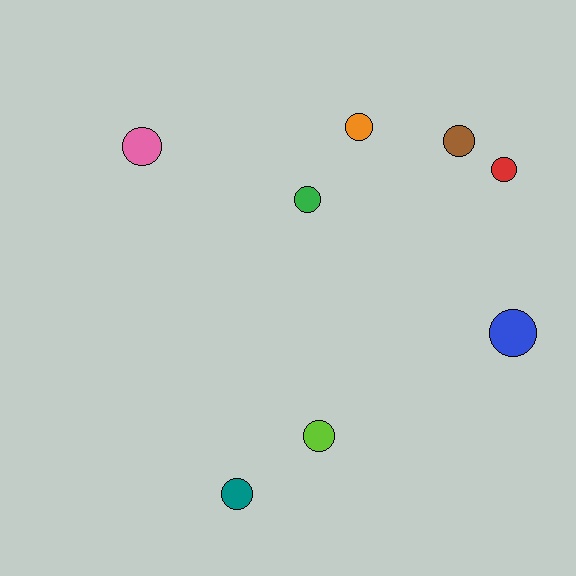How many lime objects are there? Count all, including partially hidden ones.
There is 1 lime object.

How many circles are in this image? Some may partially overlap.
There are 8 circles.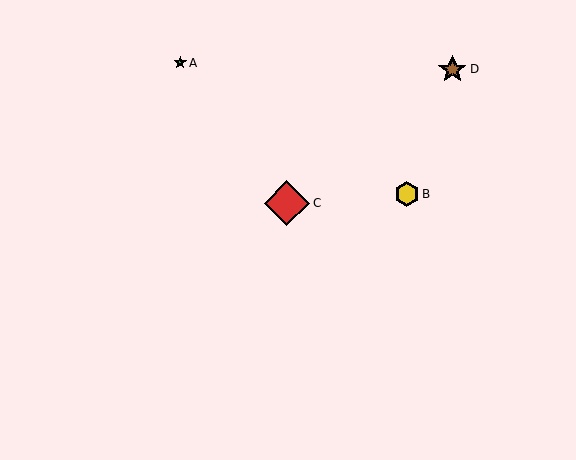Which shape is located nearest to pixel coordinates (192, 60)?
The green star (labeled A) at (180, 63) is nearest to that location.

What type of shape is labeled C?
Shape C is a red diamond.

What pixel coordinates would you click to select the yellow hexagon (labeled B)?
Click at (407, 194) to select the yellow hexagon B.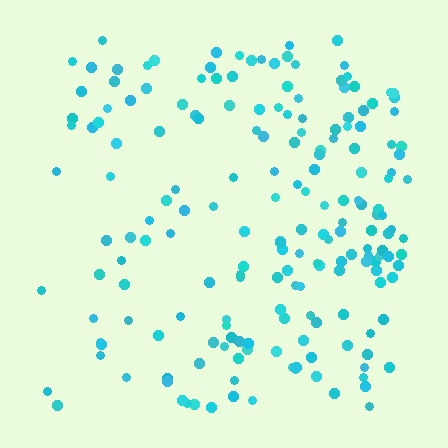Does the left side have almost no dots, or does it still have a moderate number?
Still a moderate number, just noticeably fewer than the right.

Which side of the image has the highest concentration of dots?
The right.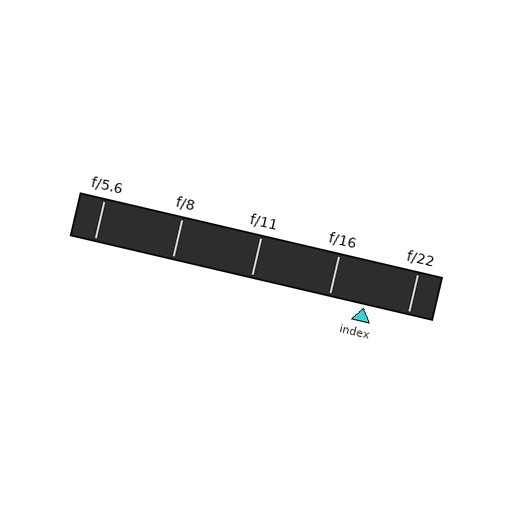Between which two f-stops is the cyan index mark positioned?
The index mark is between f/16 and f/22.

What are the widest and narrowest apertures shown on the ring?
The widest aperture shown is f/5.6 and the narrowest is f/22.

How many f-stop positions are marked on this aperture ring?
There are 5 f-stop positions marked.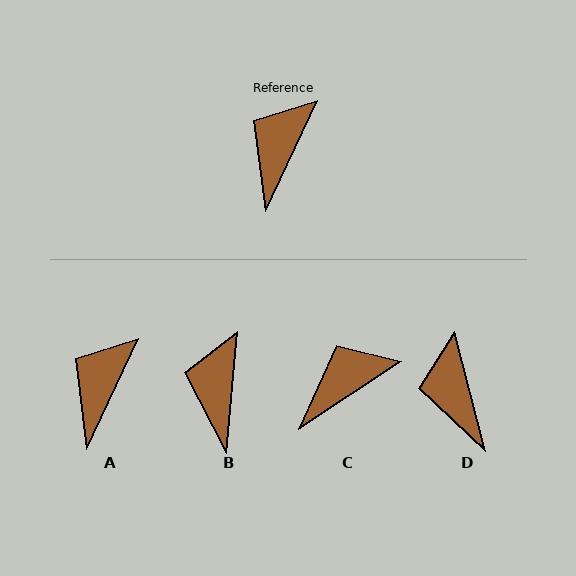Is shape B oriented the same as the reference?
No, it is off by about 20 degrees.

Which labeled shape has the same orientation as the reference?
A.